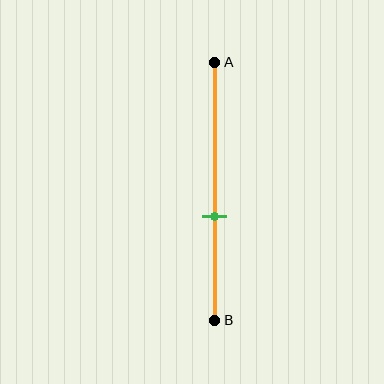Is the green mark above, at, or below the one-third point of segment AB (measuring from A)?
The green mark is below the one-third point of segment AB.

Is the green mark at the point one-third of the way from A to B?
No, the mark is at about 60% from A, not at the 33% one-third point.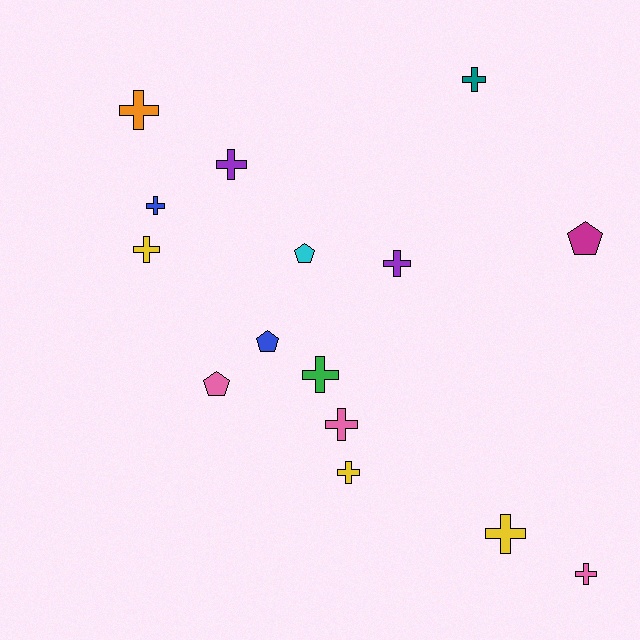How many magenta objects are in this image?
There is 1 magenta object.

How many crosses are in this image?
There are 11 crosses.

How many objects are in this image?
There are 15 objects.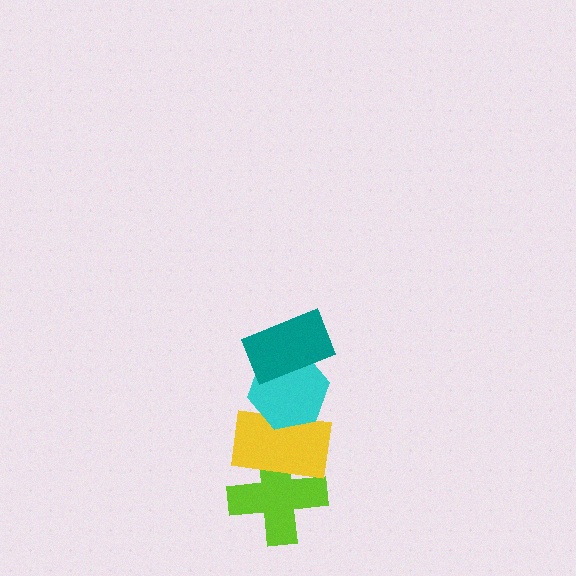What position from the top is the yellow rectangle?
The yellow rectangle is 3rd from the top.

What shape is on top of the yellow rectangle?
The cyan hexagon is on top of the yellow rectangle.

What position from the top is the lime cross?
The lime cross is 4th from the top.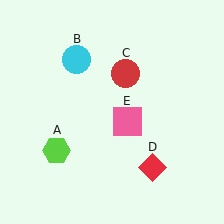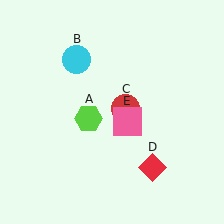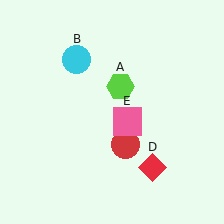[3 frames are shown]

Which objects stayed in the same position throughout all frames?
Cyan circle (object B) and red diamond (object D) and pink square (object E) remained stationary.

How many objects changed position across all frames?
2 objects changed position: lime hexagon (object A), red circle (object C).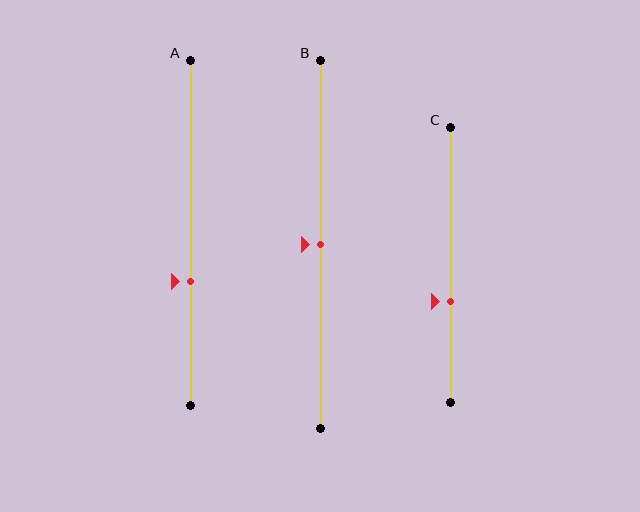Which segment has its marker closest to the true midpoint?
Segment B has its marker closest to the true midpoint.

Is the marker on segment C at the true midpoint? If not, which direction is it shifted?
No, the marker on segment C is shifted downward by about 13% of the segment length.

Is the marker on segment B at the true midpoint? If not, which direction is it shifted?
Yes, the marker on segment B is at the true midpoint.